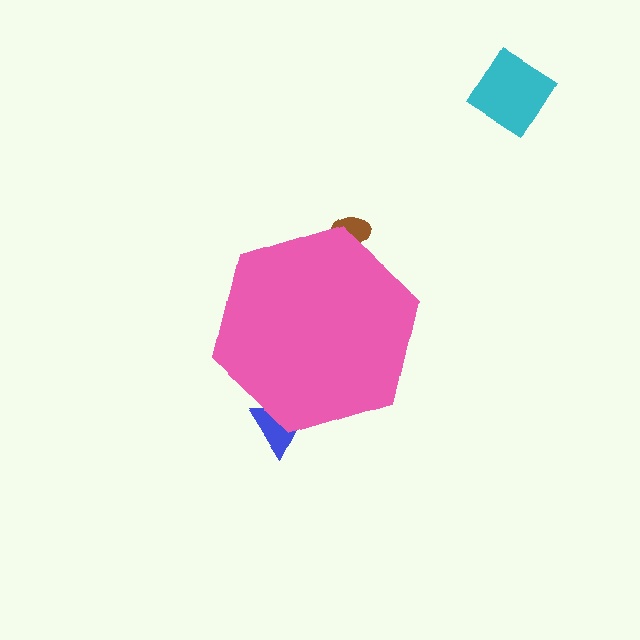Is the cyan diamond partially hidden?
No, the cyan diamond is fully visible.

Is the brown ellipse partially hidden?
Yes, the brown ellipse is partially hidden behind the pink hexagon.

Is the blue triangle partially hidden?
Yes, the blue triangle is partially hidden behind the pink hexagon.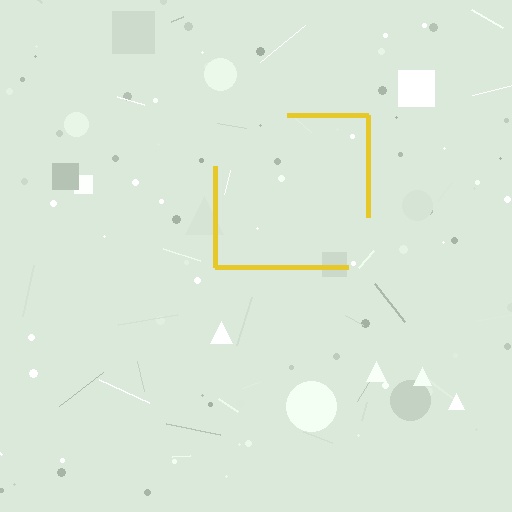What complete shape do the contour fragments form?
The contour fragments form a square.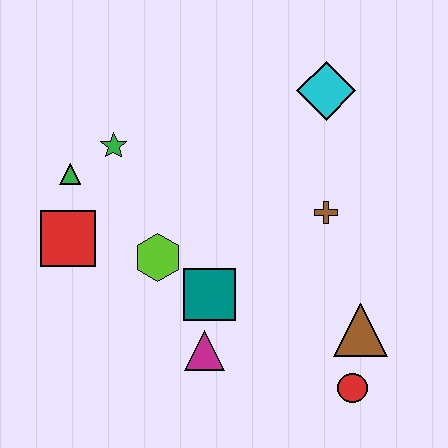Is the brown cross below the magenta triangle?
No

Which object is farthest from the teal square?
The cyan diamond is farthest from the teal square.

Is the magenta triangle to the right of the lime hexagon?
Yes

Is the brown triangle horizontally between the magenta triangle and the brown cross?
No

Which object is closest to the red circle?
The brown triangle is closest to the red circle.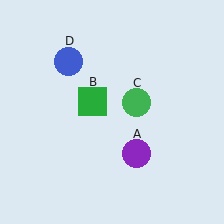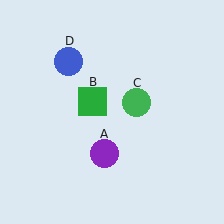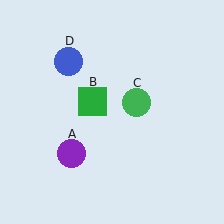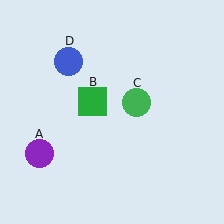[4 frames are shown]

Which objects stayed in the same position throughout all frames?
Green square (object B) and green circle (object C) and blue circle (object D) remained stationary.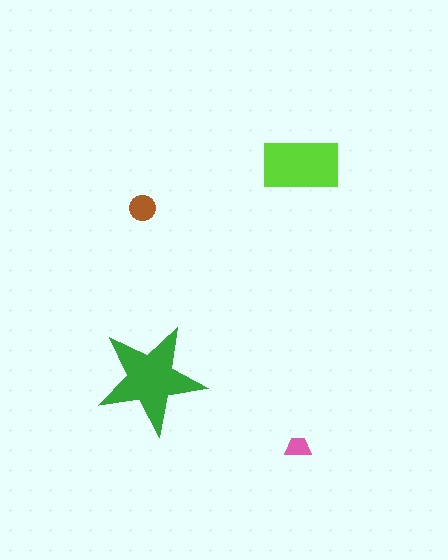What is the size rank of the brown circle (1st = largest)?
3rd.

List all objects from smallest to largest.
The pink trapezoid, the brown circle, the lime rectangle, the green star.